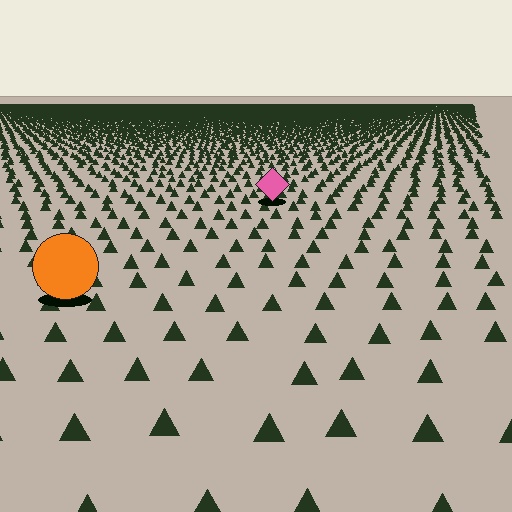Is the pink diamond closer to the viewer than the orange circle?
No. The orange circle is closer — you can tell from the texture gradient: the ground texture is coarser near it.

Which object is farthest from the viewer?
The pink diamond is farthest from the viewer. It appears smaller and the ground texture around it is denser.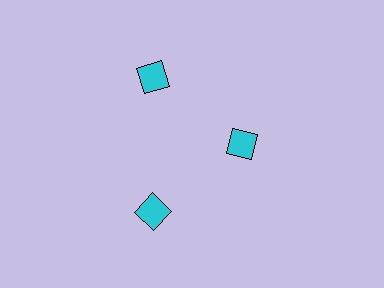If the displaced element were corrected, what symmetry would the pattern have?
It would have 3-fold rotational symmetry — the pattern would map onto itself every 120 degrees.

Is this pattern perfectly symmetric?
No. The 3 cyan squares are arranged in a ring, but one element near the 3 o'clock position is pulled inward toward the center, breaking the 3-fold rotational symmetry.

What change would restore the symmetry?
The symmetry would be restored by moving it outward, back onto the ring so that all 3 squares sit at equal angles and equal distance from the center.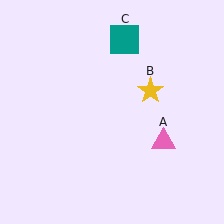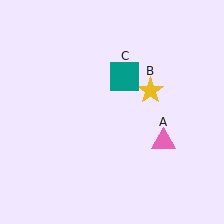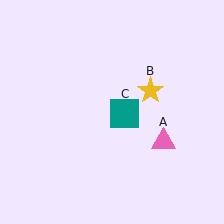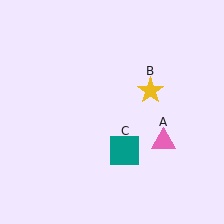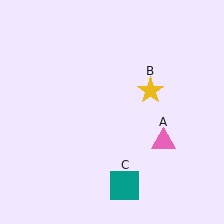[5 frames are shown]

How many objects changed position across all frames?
1 object changed position: teal square (object C).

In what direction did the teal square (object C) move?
The teal square (object C) moved down.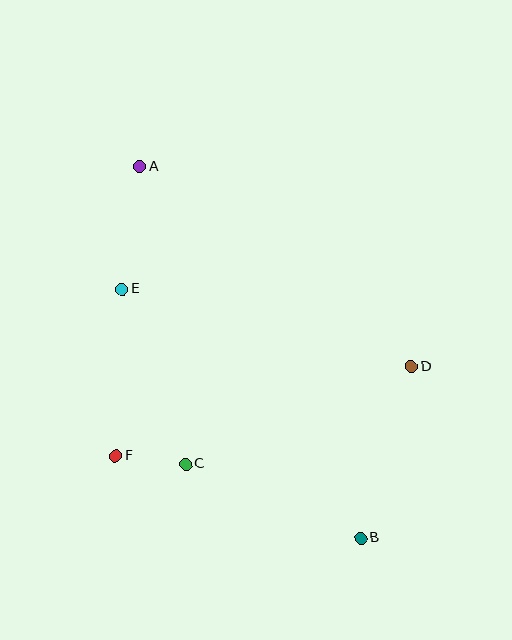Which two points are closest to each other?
Points C and F are closest to each other.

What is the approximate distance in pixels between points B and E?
The distance between B and E is approximately 345 pixels.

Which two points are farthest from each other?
Points A and B are farthest from each other.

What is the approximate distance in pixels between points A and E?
The distance between A and E is approximately 123 pixels.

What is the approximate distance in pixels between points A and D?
The distance between A and D is approximately 338 pixels.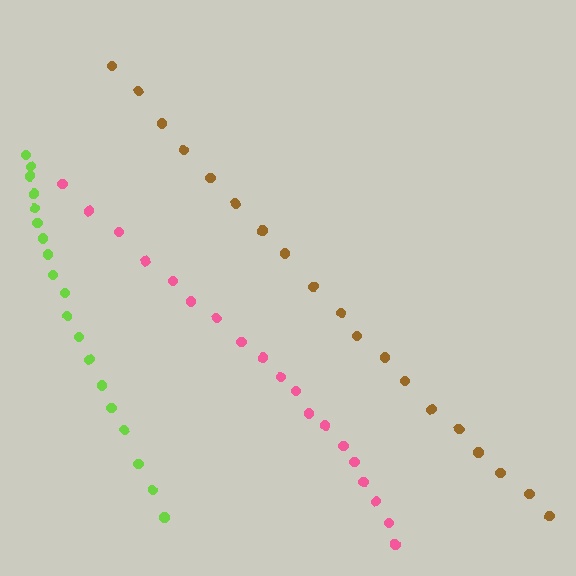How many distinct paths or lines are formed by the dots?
There are 3 distinct paths.